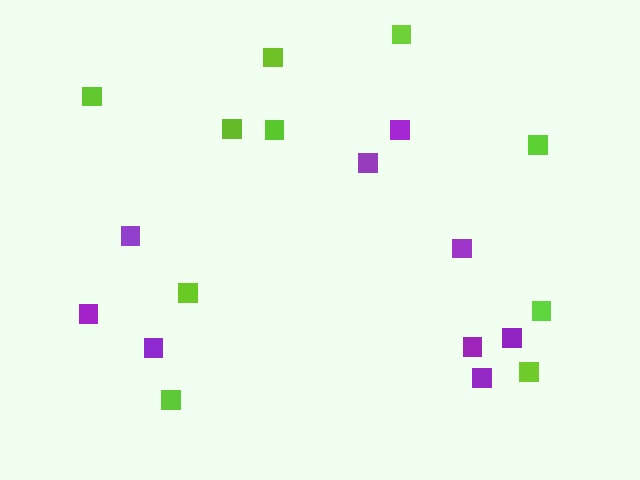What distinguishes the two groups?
There are 2 groups: one group of lime squares (10) and one group of purple squares (9).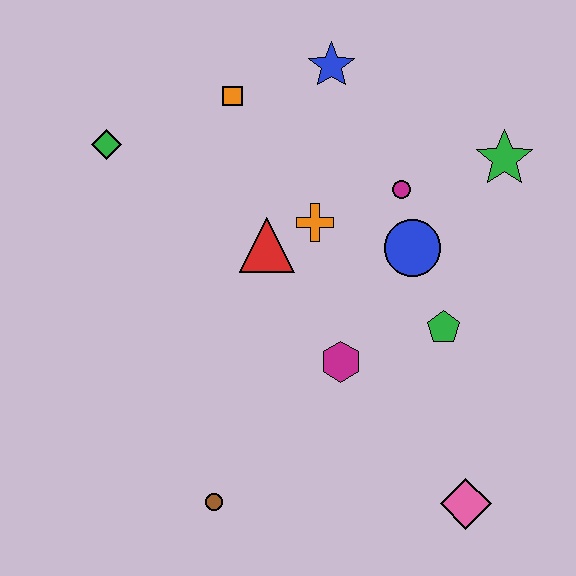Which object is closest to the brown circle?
The magenta hexagon is closest to the brown circle.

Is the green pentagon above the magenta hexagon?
Yes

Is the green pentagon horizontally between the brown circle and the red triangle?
No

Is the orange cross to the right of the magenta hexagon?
No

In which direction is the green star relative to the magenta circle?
The green star is to the right of the magenta circle.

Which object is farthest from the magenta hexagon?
The green diamond is farthest from the magenta hexagon.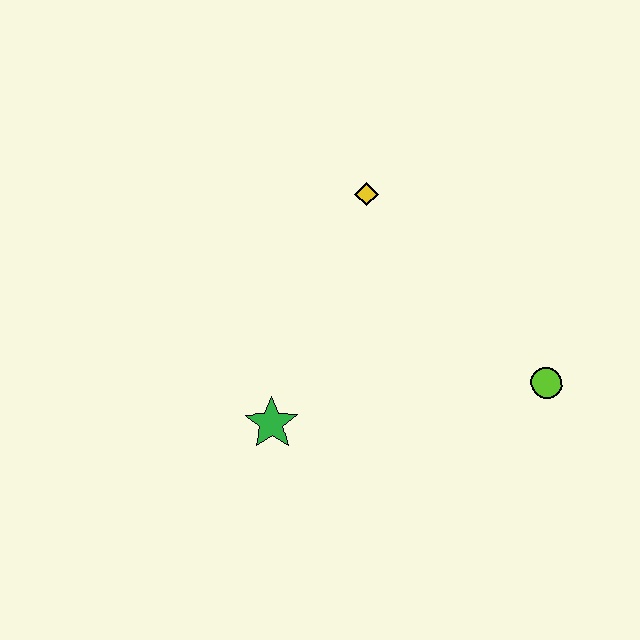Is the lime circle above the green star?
Yes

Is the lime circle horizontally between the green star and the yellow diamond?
No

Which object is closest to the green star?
The yellow diamond is closest to the green star.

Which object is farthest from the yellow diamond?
The lime circle is farthest from the yellow diamond.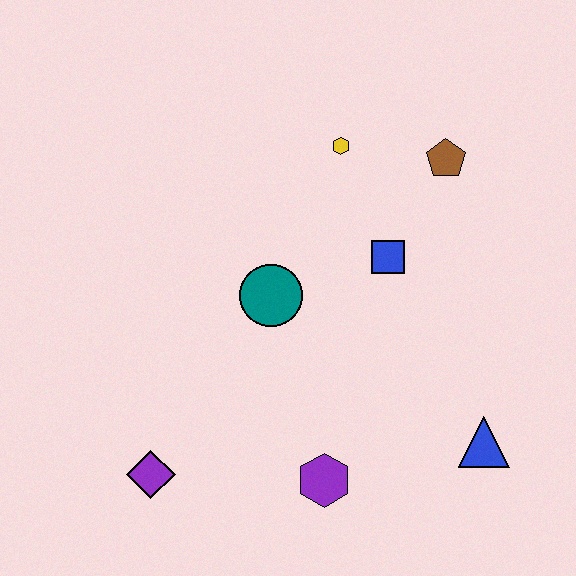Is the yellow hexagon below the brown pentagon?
No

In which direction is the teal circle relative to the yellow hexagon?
The teal circle is below the yellow hexagon.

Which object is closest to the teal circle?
The blue square is closest to the teal circle.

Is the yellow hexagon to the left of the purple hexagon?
No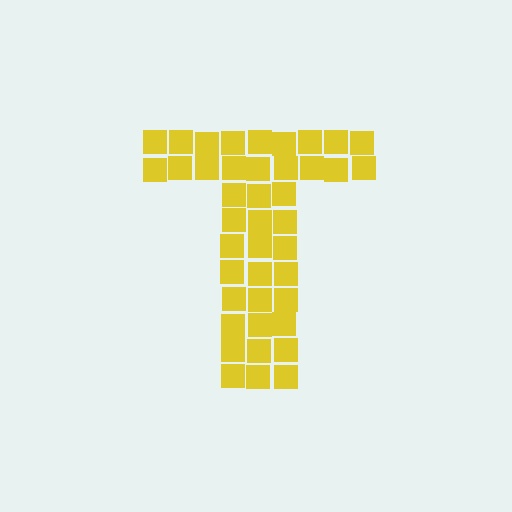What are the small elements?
The small elements are squares.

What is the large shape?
The large shape is the letter T.